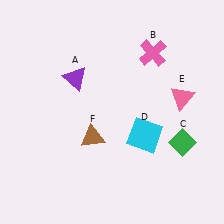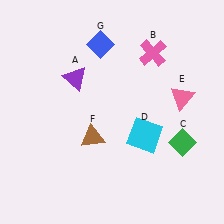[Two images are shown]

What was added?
A blue diamond (G) was added in Image 2.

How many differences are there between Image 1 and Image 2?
There is 1 difference between the two images.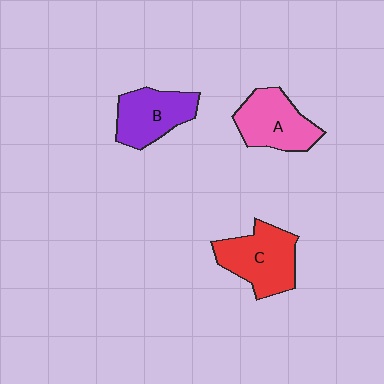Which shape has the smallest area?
Shape B (purple).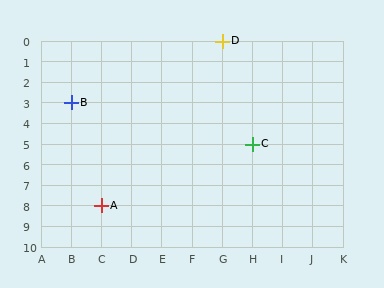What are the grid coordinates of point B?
Point B is at grid coordinates (B, 3).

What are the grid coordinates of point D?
Point D is at grid coordinates (G, 0).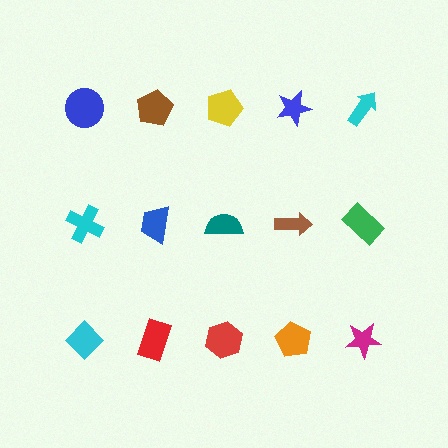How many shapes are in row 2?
5 shapes.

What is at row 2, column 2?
A blue trapezoid.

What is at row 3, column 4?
An orange pentagon.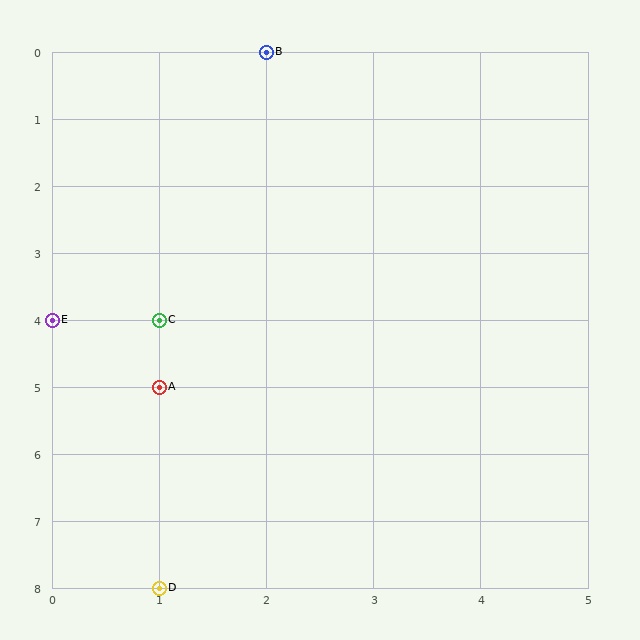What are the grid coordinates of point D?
Point D is at grid coordinates (1, 8).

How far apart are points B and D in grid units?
Points B and D are 1 column and 8 rows apart (about 8.1 grid units diagonally).